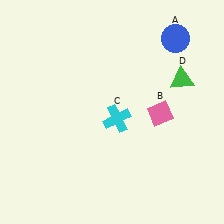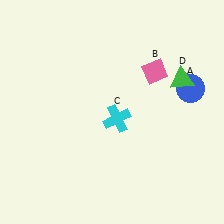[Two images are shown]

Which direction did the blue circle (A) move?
The blue circle (A) moved down.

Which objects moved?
The objects that moved are: the blue circle (A), the pink diamond (B).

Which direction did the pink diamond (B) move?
The pink diamond (B) moved up.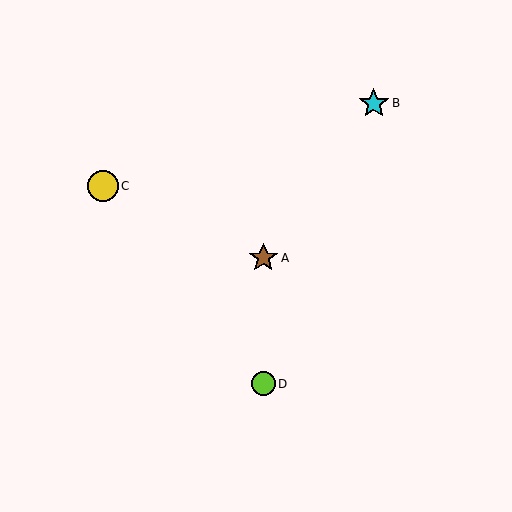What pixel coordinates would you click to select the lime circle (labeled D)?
Click at (263, 384) to select the lime circle D.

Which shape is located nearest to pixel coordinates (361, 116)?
The cyan star (labeled B) at (374, 103) is nearest to that location.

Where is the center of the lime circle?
The center of the lime circle is at (263, 384).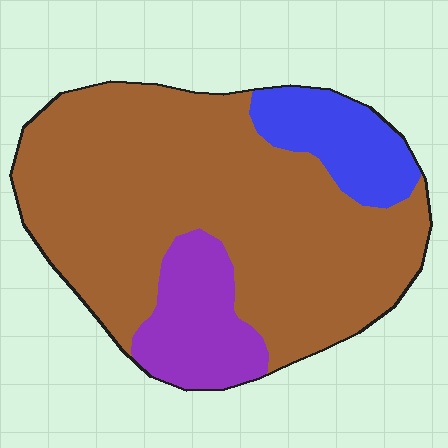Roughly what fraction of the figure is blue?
Blue takes up about one eighth (1/8) of the figure.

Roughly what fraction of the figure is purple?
Purple takes up about one eighth (1/8) of the figure.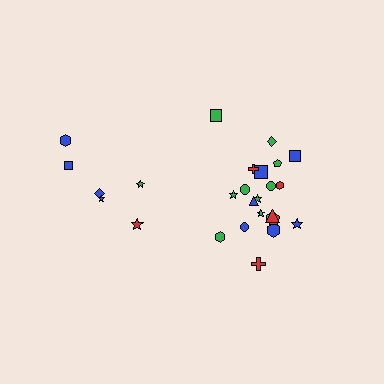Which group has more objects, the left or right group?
The right group.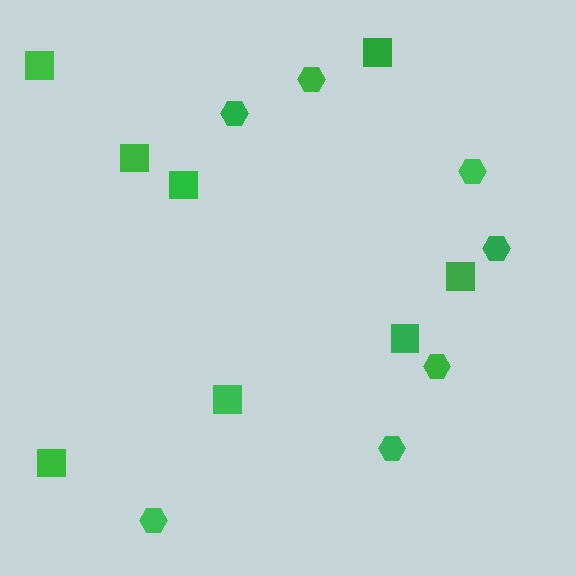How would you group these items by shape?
There are 2 groups: one group of squares (8) and one group of hexagons (7).